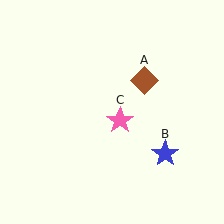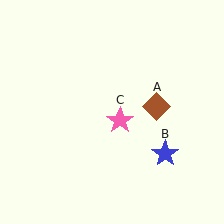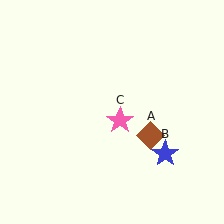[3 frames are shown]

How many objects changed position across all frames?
1 object changed position: brown diamond (object A).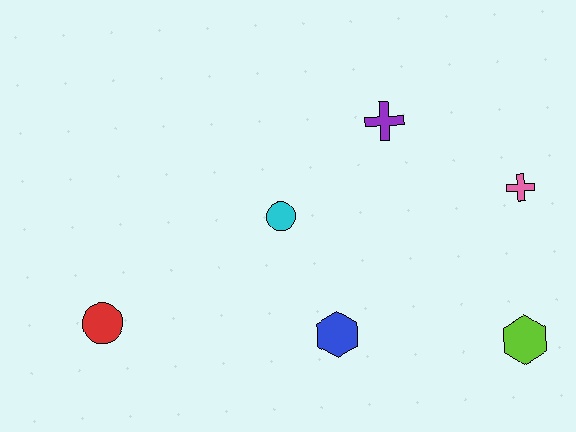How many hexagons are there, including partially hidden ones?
There are 2 hexagons.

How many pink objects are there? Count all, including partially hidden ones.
There is 1 pink object.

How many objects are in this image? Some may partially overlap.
There are 6 objects.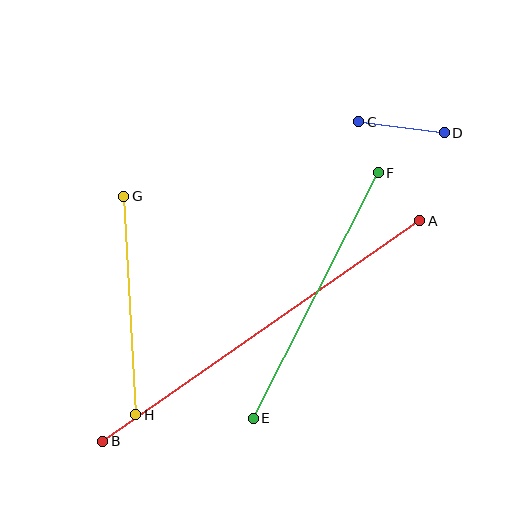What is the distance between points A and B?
The distance is approximately 386 pixels.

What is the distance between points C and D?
The distance is approximately 86 pixels.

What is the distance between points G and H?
The distance is approximately 219 pixels.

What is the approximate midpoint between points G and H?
The midpoint is at approximately (130, 305) pixels.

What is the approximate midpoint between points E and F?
The midpoint is at approximately (316, 296) pixels.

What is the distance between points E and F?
The distance is approximately 276 pixels.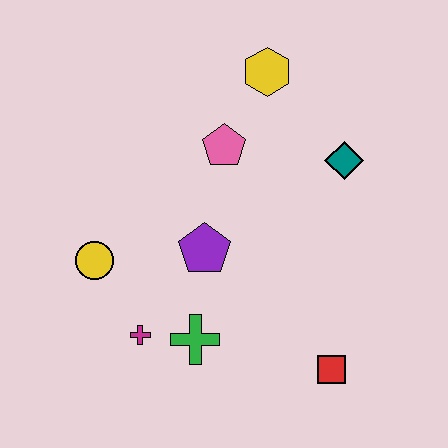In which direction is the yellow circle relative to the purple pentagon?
The yellow circle is to the left of the purple pentagon.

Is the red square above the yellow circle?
No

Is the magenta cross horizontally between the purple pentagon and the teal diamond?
No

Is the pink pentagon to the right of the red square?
No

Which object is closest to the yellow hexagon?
The pink pentagon is closest to the yellow hexagon.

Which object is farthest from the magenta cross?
The yellow hexagon is farthest from the magenta cross.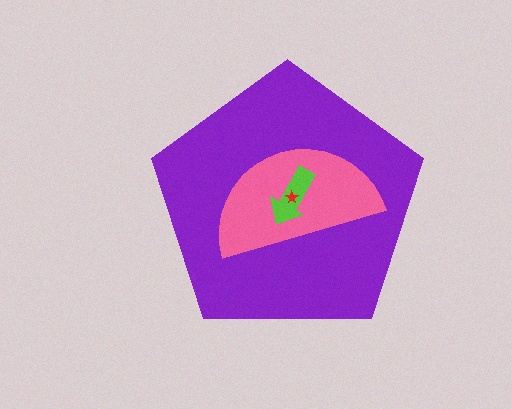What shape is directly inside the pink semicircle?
The lime arrow.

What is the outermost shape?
The purple pentagon.